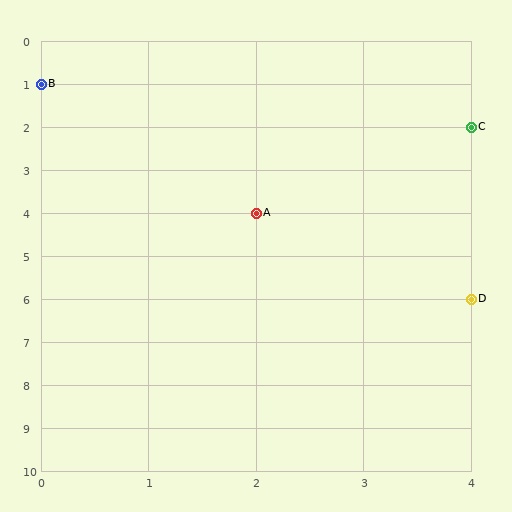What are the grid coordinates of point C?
Point C is at grid coordinates (4, 2).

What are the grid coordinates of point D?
Point D is at grid coordinates (4, 6).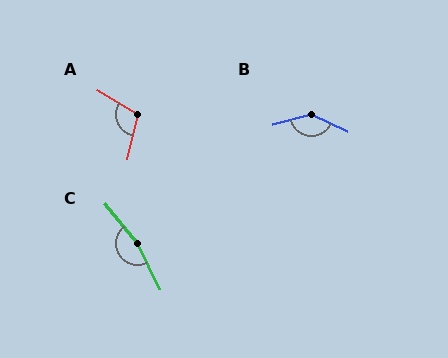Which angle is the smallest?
A, at approximately 108 degrees.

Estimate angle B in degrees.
Approximately 140 degrees.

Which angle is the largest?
C, at approximately 167 degrees.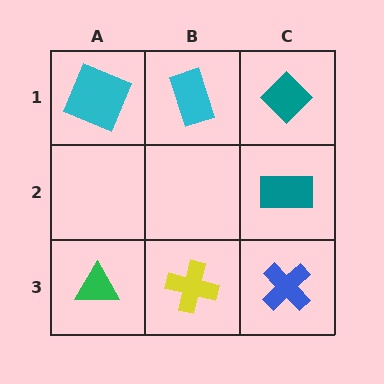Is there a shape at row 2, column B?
No, that cell is empty.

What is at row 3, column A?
A green triangle.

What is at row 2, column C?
A teal rectangle.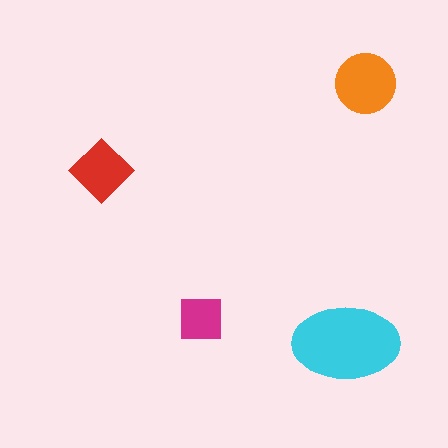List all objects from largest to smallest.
The cyan ellipse, the orange circle, the red diamond, the magenta square.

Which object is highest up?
The orange circle is topmost.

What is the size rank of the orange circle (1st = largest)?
2nd.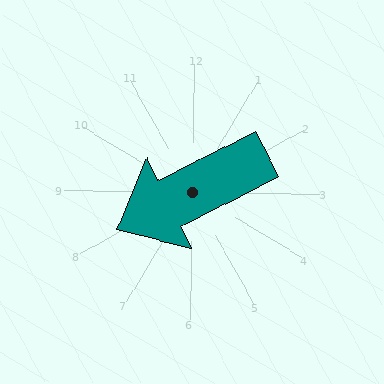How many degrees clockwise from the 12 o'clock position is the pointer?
Approximately 242 degrees.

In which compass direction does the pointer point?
Southwest.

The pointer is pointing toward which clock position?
Roughly 8 o'clock.